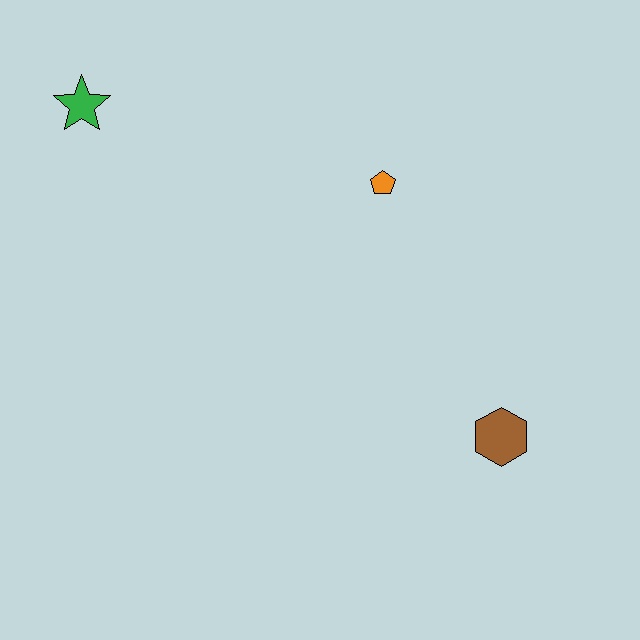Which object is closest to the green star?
The orange pentagon is closest to the green star.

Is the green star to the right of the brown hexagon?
No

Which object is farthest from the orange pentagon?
The green star is farthest from the orange pentagon.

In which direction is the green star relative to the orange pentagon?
The green star is to the left of the orange pentagon.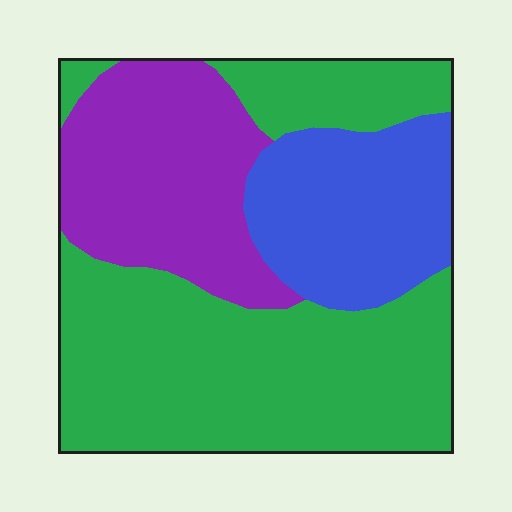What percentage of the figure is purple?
Purple takes up between a quarter and a half of the figure.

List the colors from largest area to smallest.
From largest to smallest: green, purple, blue.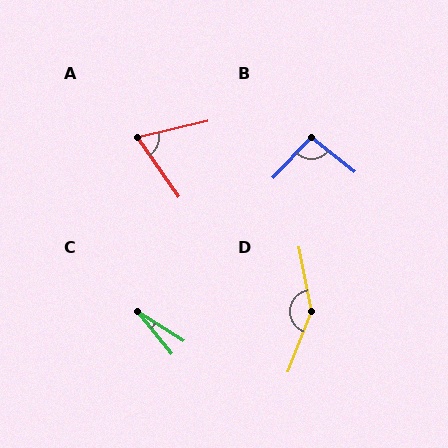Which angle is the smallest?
C, at approximately 19 degrees.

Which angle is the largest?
D, at approximately 148 degrees.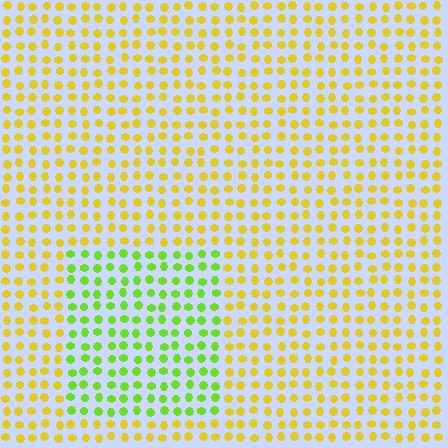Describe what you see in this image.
The image is filled with small yellow elements in a uniform arrangement. A rectangle-shaped region is visible where the elements are tinted to a slightly different hue, forming a subtle color boundary.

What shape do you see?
I see a rectangle.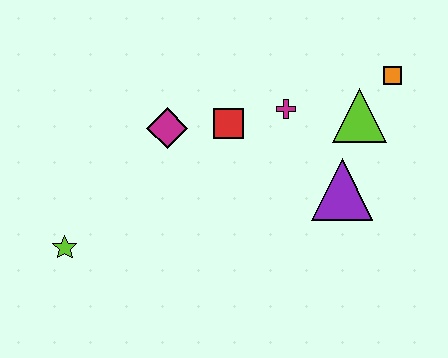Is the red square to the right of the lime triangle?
No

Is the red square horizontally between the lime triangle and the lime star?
Yes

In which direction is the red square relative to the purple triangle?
The red square is to the left of the purple triangle.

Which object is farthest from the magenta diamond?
The orange square is farthest from the magenta diamond.